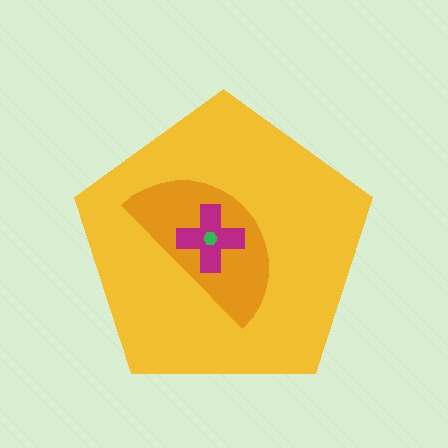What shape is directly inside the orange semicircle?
The magenta cross.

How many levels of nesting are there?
4.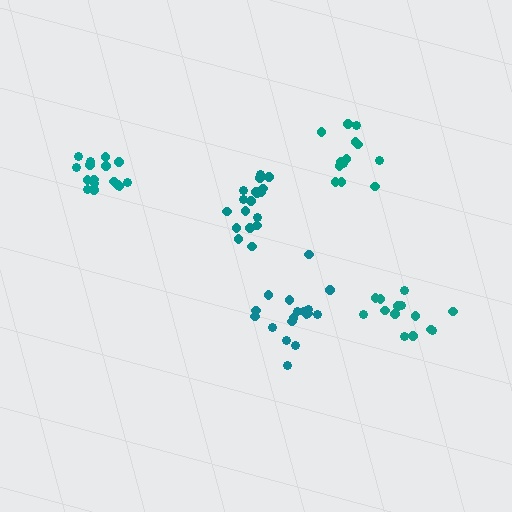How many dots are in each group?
Group 1: 13 dots, Group 2: 14 dots, Group 3: 18 dots, Group 4: 18 dots, Group 5: 16 dots (79 total).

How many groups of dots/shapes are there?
There are 5 groups.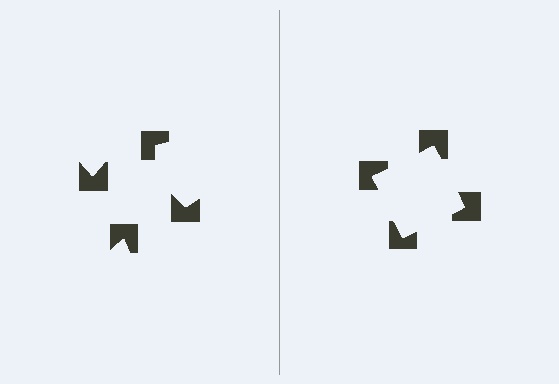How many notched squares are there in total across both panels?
8 — 4 on each side.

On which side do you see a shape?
An illusory square appears on the right side. On the left side the wedge cuts are rotated, so no coherent shape forms.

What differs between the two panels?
The notched squares are positioned identically on both sides; only the wedge orientations differ. On the right they align to a square; on the left they are misaligned.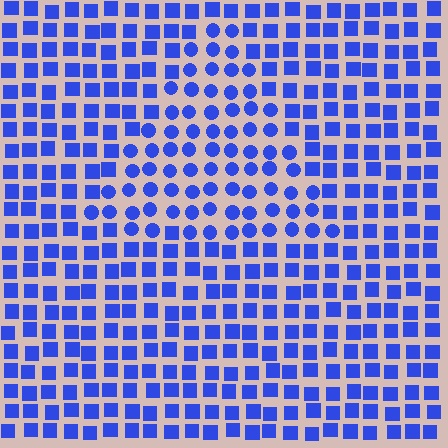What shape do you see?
I see a triangle.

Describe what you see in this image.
The image is filled with small blue elements arranged in a uniform grid. A triangle-shaped region contains circles, while the surrounding area contains squares. The boundary is defined purely by the change in element shape.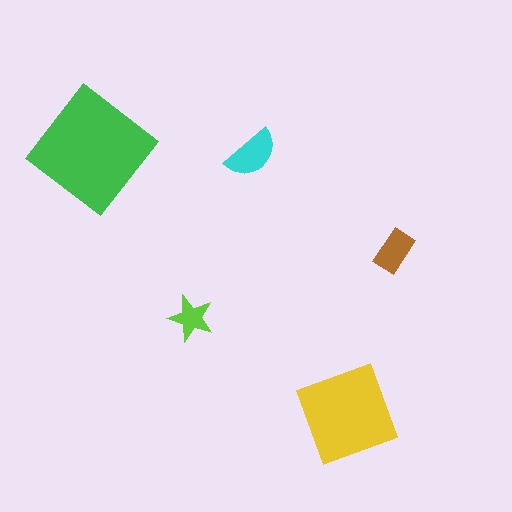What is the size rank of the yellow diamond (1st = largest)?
2nd.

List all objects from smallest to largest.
The lime star, the brown rectangle, the cyan semicircle, the yellow diamond, the green diamond.